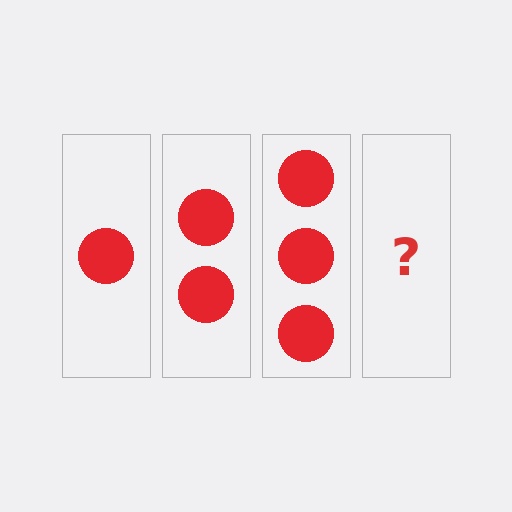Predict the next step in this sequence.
The next step is 4 circles.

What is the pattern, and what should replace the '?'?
The pattern is that each step adds one more circle. The '?' should be 4 circles.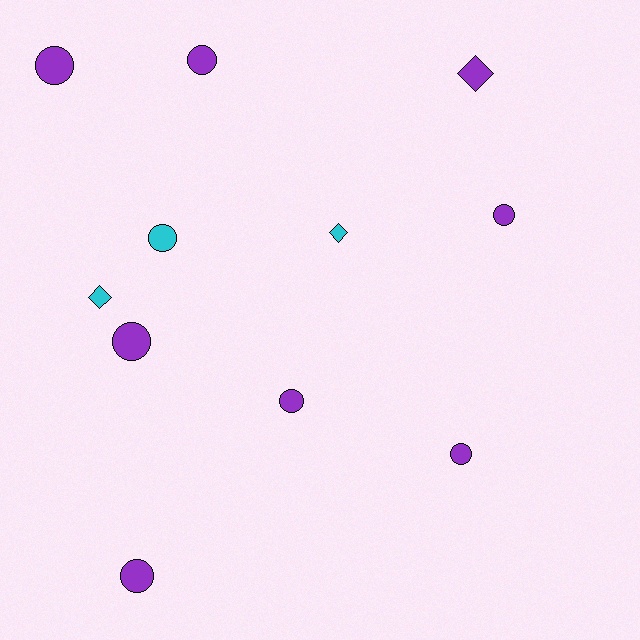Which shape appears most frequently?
Circle, with 8 objects.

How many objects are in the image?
There are 11 objects.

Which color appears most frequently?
Purple, with 8 objects.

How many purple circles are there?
There are 7 purple circles.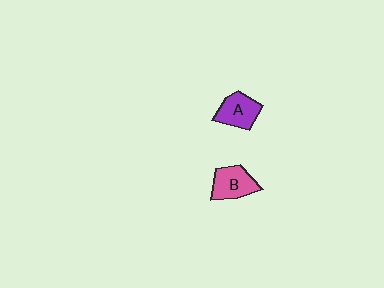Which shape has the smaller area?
Shape A (purple).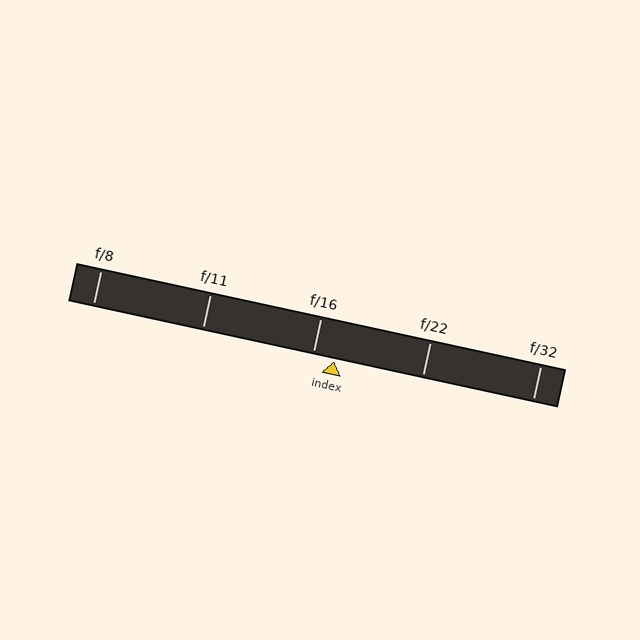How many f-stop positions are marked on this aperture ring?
There are 5 f-stop positions marked.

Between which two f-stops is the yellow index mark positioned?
The index mark is between f/16 and f/22.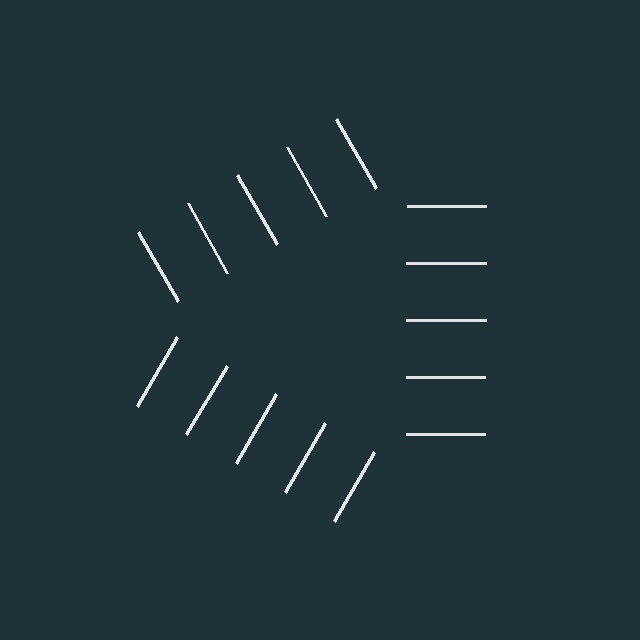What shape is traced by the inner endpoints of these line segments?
An illusory triangle — the line segments terminate on its edges but no continuous stroke is drawn.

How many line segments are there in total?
15 — 5 along each of the 3 edges.